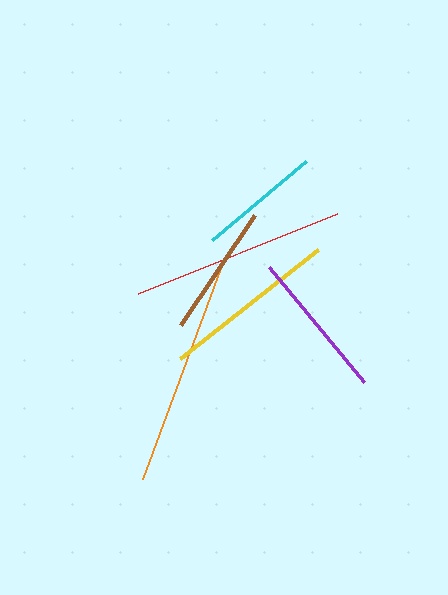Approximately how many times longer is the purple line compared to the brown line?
The purple line is approximately 1.1 times the length of the brown line.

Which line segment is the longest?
The orange line is the longest at approximately 234 pixels.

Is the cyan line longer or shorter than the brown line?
The brown line is longer than the cyan line.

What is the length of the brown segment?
The brown segment is approximately 133 pixels long.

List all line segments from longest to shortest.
From longest to shortest: orange, red, yellow, purple, brown, cyan.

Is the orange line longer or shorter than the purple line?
The orange line is longer than the purple line.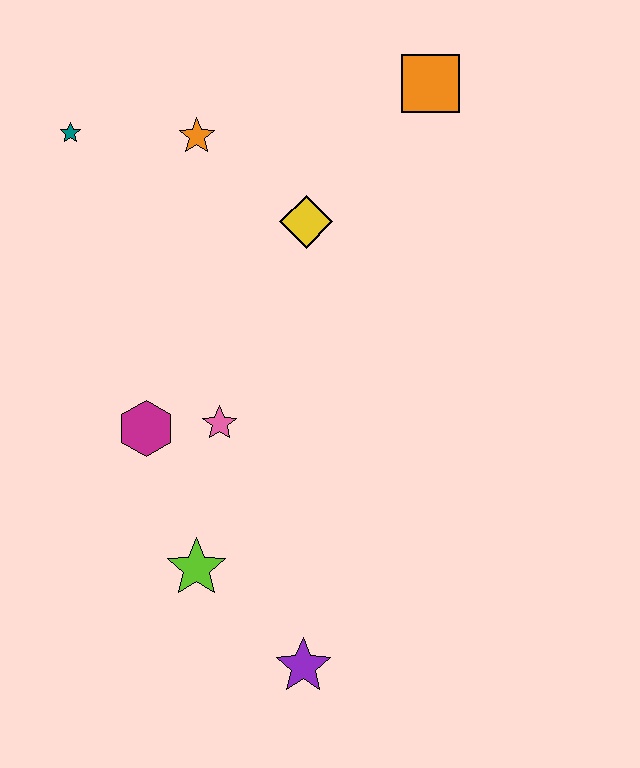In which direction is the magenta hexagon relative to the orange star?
The magenta hexagon is below the orange star.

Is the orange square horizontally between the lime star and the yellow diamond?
No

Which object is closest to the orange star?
The teal star is closest to the orange star.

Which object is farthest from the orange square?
The purple star is farthest from the orange square.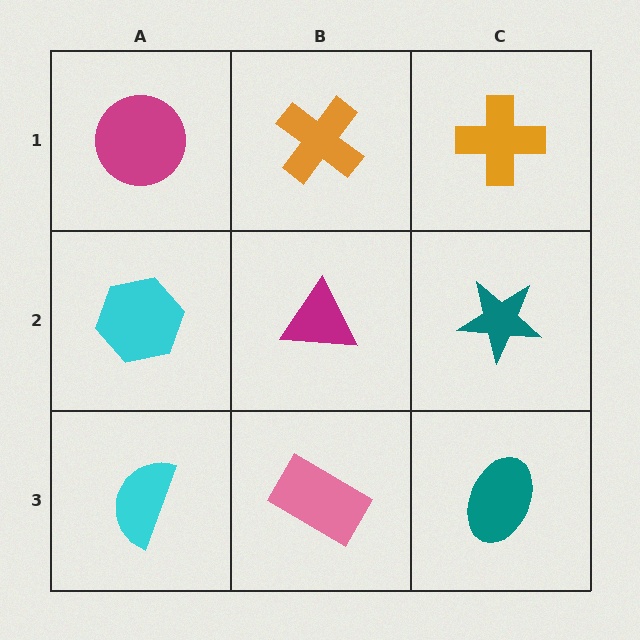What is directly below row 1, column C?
A teal star.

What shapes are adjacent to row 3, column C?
A teal star (row 2, column C), a pink rectangle (row 3, column B).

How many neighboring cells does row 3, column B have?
3.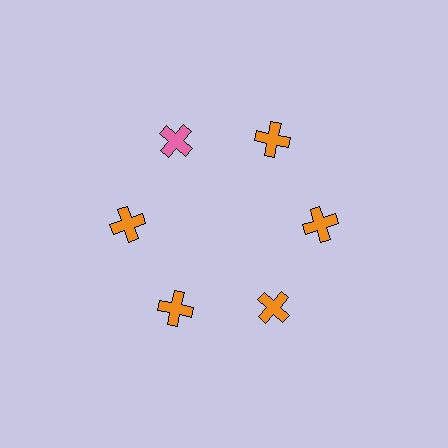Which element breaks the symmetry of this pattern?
The pink cross at roughly the 11 o'clock position breaks the symmetry. All other shapes are orange crosses.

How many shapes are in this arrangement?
There are 6 shapes arranged in a ring pattern.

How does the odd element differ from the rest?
It has a different color: pink instead of orange.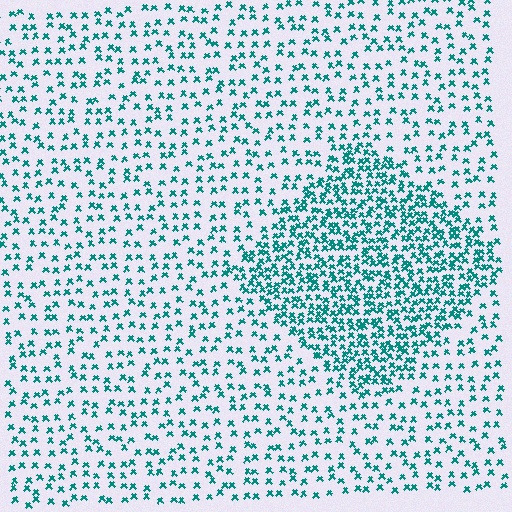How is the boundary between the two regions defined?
The boundary is defined by a change in element density (approximately 2.3x ratio). All elements are the same color, size, and shape.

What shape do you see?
I see a diamond.